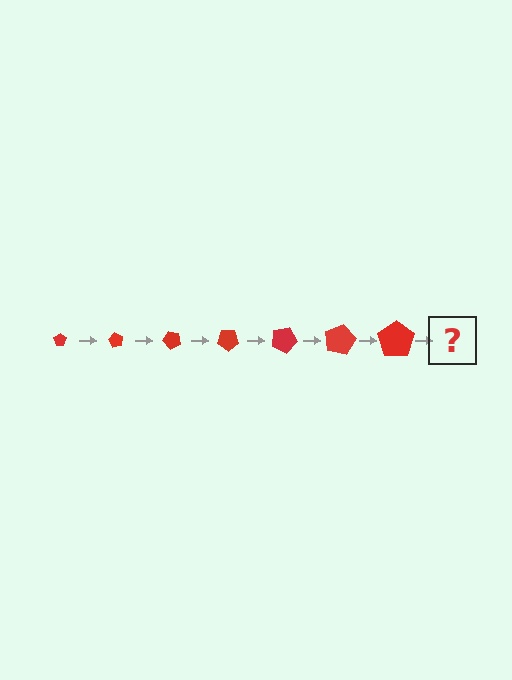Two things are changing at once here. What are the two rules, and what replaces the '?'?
The two rules are that the pentagon grows larger each step and it rotates 60 degrees each step. The '?' should be a pentagon, larger than the previous one and rotated 420 degrees from the start.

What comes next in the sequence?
The next element should be a pentagon, larger than the previous one and rotated 420 degrees from the start.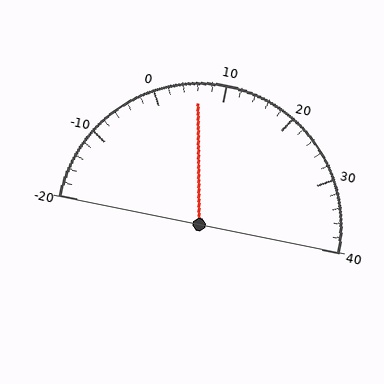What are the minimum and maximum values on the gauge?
The gauge ranges from -20 to 40.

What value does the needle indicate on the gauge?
The needle indicates approximately 6.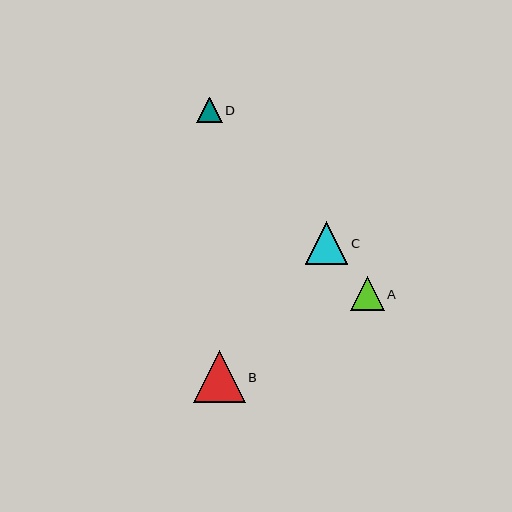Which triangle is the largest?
Triangle B is the largest with a size of approximately 52 pixels.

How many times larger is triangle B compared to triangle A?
Triangle B is approximately 1.5 times the size of triangle A.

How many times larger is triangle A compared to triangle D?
Triangle A is approximately 1.3 times the size of triangle D.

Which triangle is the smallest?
Triangle D is the smallest with a size of approximately 25 pixels.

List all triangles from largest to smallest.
From largest to smallest: B, C, A, D.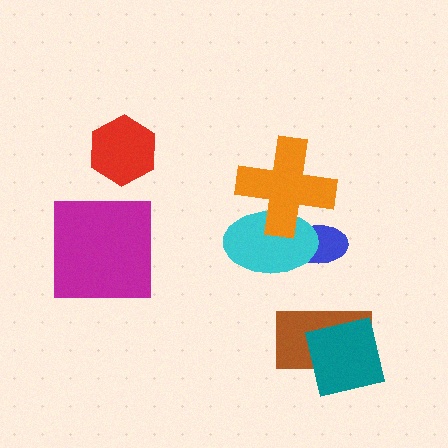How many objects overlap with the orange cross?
2 objects overlap with the orange cross.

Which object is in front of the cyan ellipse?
The orange cross is in front of the cyan ellipse.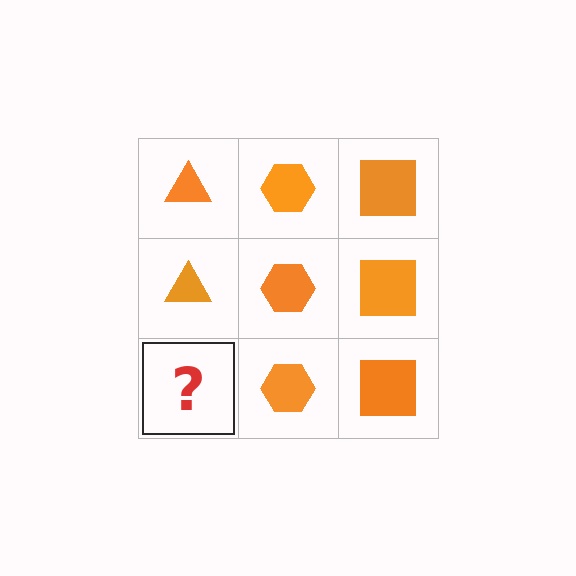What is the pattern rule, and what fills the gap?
The rule is that each column has a consistent shape. The gap should be filled with an orange triangle.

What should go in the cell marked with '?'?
The missing cell should contain an orange triangle.